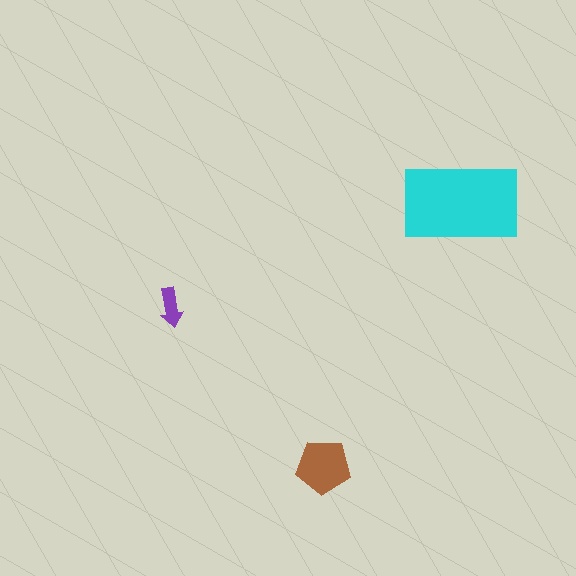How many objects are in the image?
There are 3 objects in the image.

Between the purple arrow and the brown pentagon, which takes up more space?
The brown pentagon.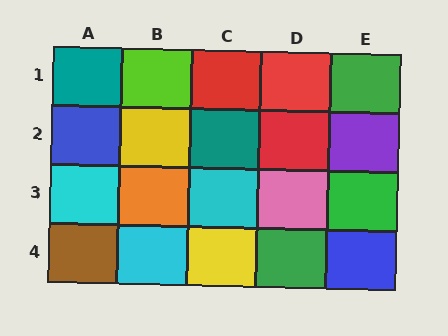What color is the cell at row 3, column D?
Pink.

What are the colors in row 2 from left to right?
Blue, yellow, teal, red, purple.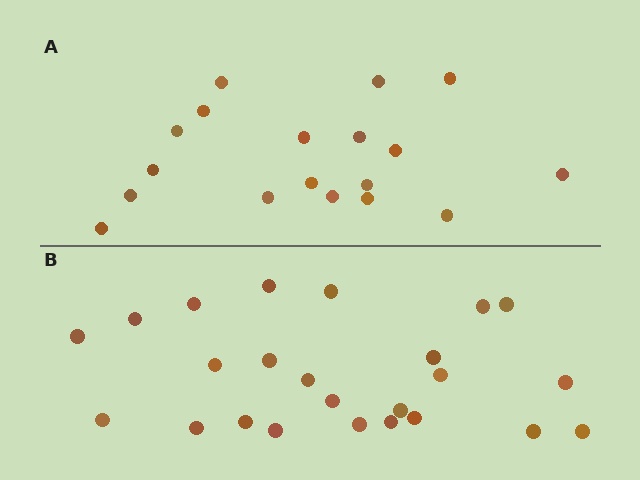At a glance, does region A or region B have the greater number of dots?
Region B (the bottom region) has more dots.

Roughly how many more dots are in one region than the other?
Region B has about 6 more dots than region A.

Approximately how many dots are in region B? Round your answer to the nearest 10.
About 20 dots. (The exact count is 24, which rounds to 20.)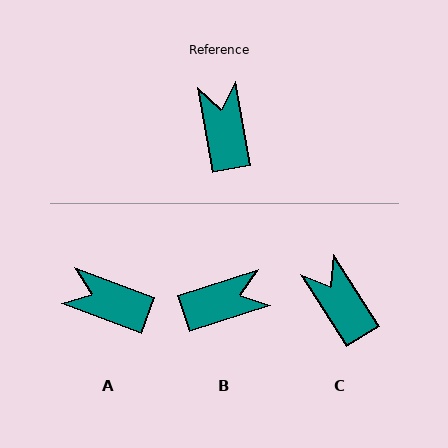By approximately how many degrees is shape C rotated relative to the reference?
Approximately 23 degrees counter-clockwise.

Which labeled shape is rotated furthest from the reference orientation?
B, about 82 degrees away.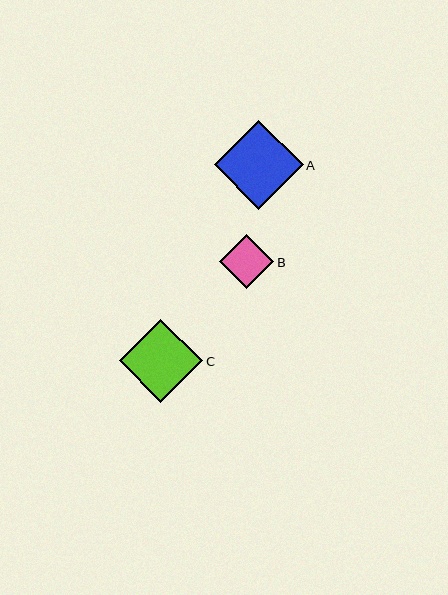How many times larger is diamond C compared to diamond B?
Diamond C is approximately 1.5 times the size of diamond B.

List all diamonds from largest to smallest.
From largest to smallest: A, C, B.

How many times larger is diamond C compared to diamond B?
Diamond C is approximately 1.5 times the size of diamond B.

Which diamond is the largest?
Diamond A is the largest with a size of approximately 89 pixels.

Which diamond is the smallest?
Diamond B is the smallest with a size of approximately 54 pixels.